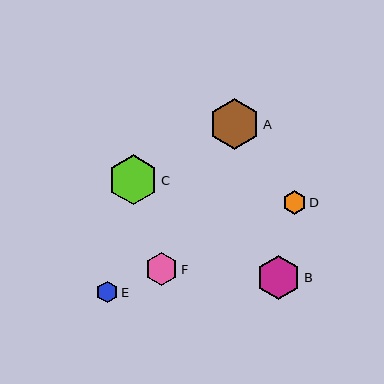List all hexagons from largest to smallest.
From largest to smallest: A, C, B, F, D, E.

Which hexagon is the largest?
Hexagon A is the largest with a size of approximately 50 pixels.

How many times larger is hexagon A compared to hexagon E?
Hexagon A is approximately 2.3 times the size of hexagon E.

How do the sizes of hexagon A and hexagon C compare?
Hexagon A and hexagon C are approximately the same size.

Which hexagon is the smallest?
Hexagon E is the smallest with a size of approximately 21 pixels.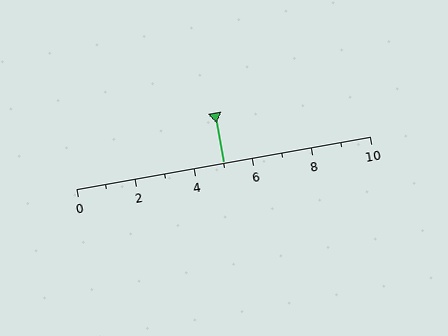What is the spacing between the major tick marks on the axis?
The major ticks are spaced 2 apart.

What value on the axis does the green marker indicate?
The marker indicates approximately 5.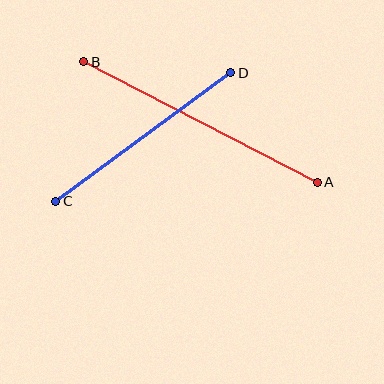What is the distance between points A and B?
The distance is approximately 263 pixels.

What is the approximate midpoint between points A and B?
The midpoint is at approximately (200, 122) pixels.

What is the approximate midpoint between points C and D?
The midpoint is at approximately (143, 137) pixels.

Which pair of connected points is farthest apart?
Points A and B are farthest apart.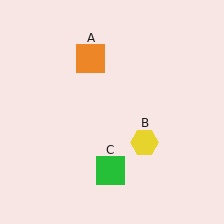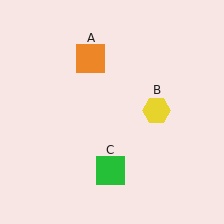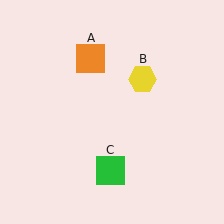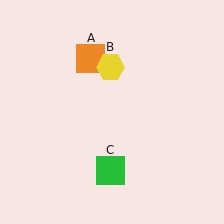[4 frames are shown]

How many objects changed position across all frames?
1 object changed position: yellow hexagon (object B).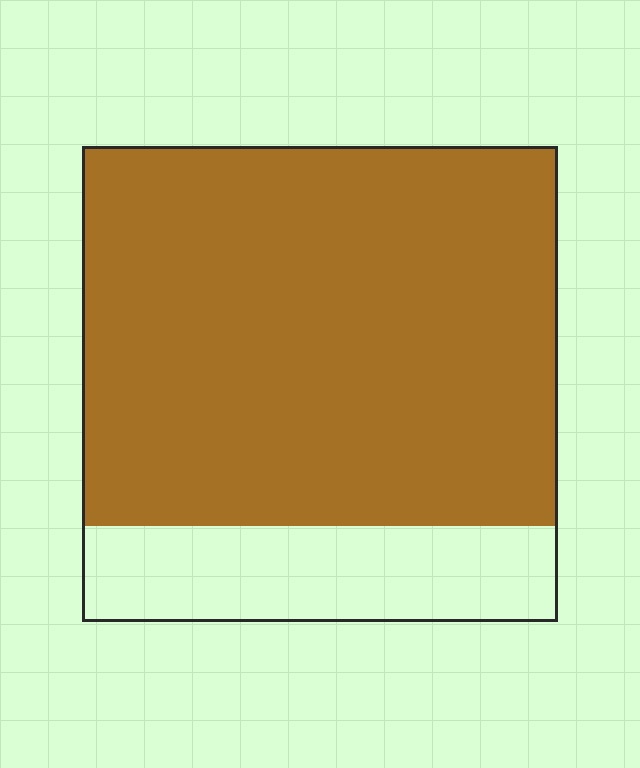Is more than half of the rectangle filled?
Yes.